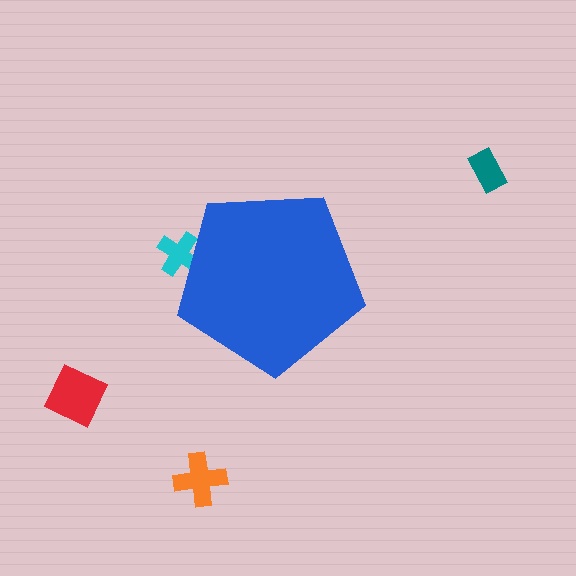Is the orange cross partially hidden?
No, the orange cross is fully visible.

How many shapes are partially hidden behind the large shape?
1 shape is partially hidden.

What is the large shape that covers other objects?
A blue pentagon.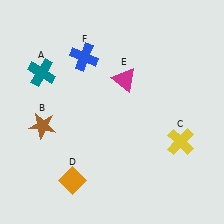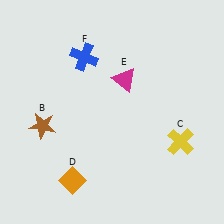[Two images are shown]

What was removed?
The teal cross (A) was removed in Image 2.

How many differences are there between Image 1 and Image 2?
There is 1 difference between the two images.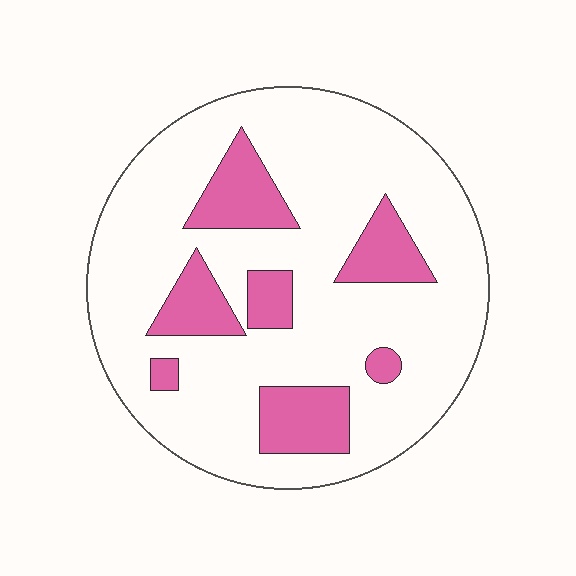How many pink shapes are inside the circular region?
7.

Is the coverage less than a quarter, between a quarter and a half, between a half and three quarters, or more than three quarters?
Less than a quarter.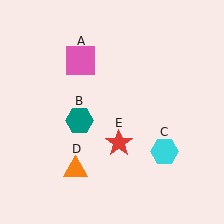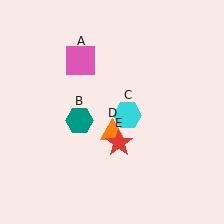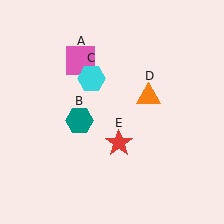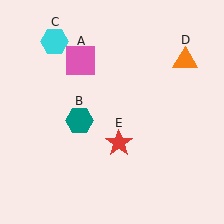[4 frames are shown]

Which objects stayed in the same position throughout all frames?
Pink square (object A) and teal hexagon (object B) and red star (object E) remained stationary.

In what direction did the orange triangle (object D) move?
The orange triangle (object D) moved up and to the right.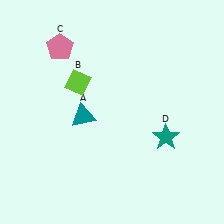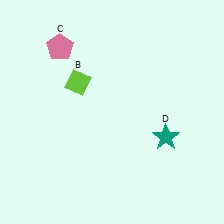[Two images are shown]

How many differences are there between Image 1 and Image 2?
There is 1 difference between the two images.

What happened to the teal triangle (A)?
The teal triangle (A) was removed in Image 2. It was in the bottom-left area of Image 1.